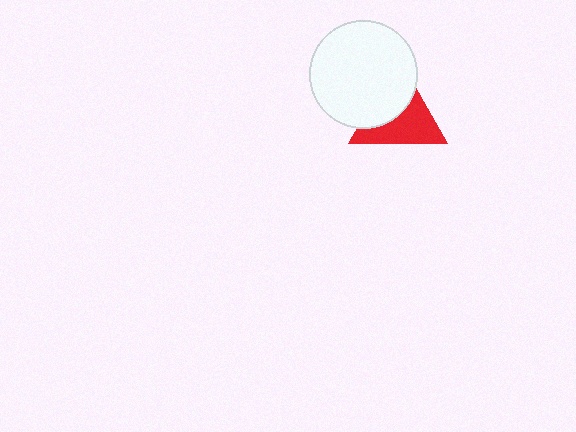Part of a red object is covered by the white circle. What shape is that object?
It is a triangle.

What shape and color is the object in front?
The object in front is a white circle.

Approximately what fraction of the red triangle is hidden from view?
Roughly 45% of the red triangle is hidden behind the white circle.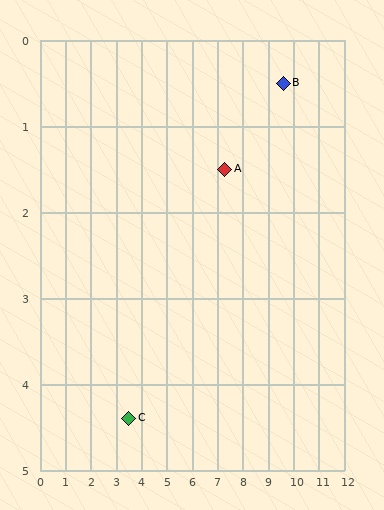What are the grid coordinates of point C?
Point C is at approximately (3.5, 4.4).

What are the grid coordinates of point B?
Point B is at approximately (9.6, 0.5).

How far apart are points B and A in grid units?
Points B and A are about 2.5 grid units apart.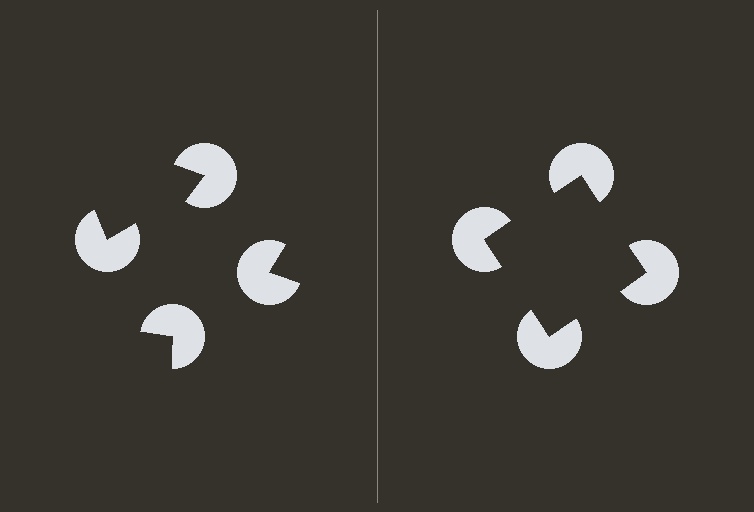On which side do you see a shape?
An illusory square appears on the right side. On the left side the wedge cuts are rotated, so no coherent shape forms.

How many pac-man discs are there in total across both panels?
8 — 4 on each side.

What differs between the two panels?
The pac-man discs are positioned identically on both sides; only the wedge orientations differ. On the right they align to a square; on the left they are misaligned.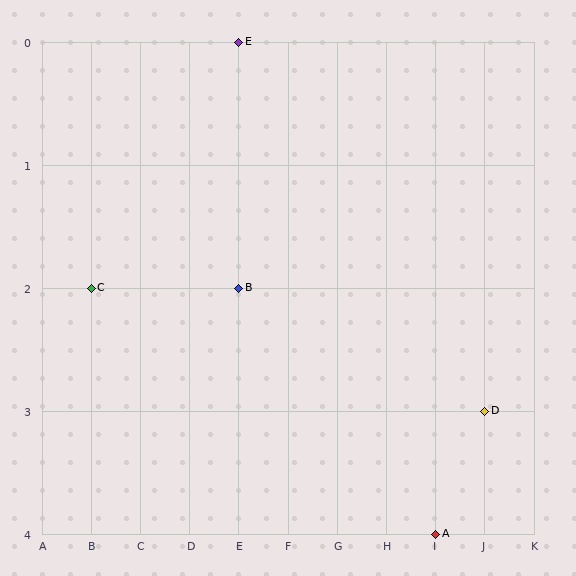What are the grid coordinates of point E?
Point E is at grid coordinates (E, 0).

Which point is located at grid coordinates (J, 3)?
Point D is at (J, 3).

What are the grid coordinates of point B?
Point B is at grid coordinates (E, 2).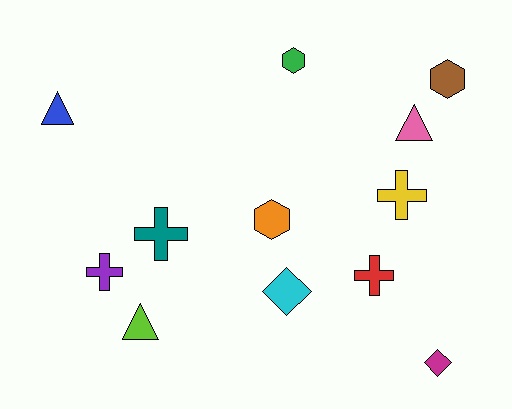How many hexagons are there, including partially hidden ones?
There are 3 hexagons.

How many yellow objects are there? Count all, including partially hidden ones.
There is 1 yellow object.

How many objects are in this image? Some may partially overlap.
There are 12 objects.